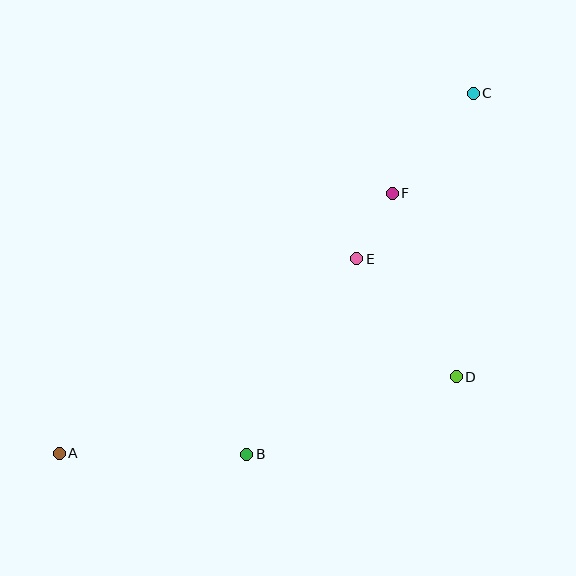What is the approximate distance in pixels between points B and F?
The distance between B and F is approximately 299 pixels.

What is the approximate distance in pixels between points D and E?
The distance between D and E is approximately 154 pixels.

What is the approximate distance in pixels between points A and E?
The distance between A and E is approximately 355 pixels.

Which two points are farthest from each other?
Points A and C are farthest from each other.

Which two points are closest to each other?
Points E and F are closest to each other.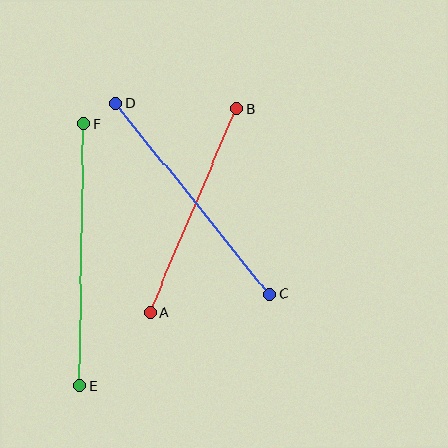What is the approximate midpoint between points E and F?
The midpoint is at approximately (82, 255) pixels.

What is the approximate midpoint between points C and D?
The midpoint is at approximately (193, 199) pixels.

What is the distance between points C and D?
The distance is approximately 245 pixels.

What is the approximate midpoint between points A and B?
The midpoint is at approximately (193, 211) pixels.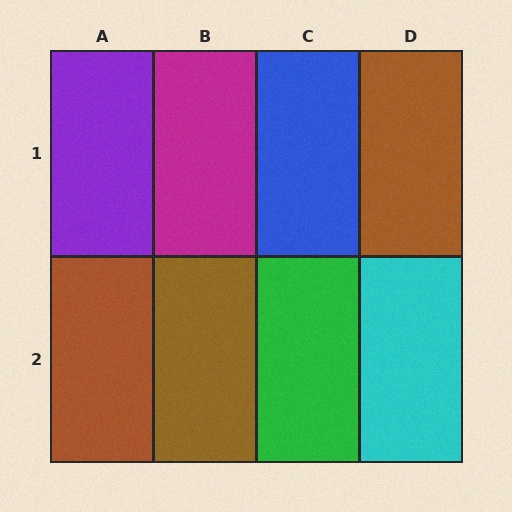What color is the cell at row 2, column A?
Brown.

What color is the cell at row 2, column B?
Brown.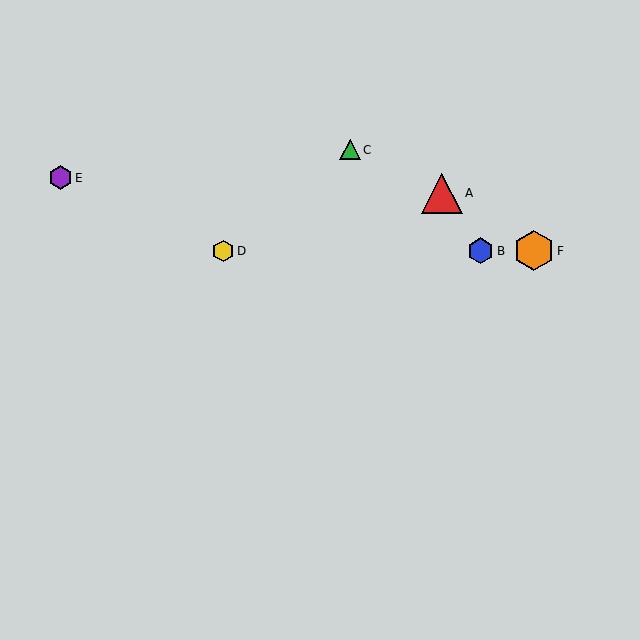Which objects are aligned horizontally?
Objects B, D, F are aligned horizontally.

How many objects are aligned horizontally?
3 objects (B, D, F) are aligned horizontally.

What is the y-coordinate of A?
Object A is at y≈193.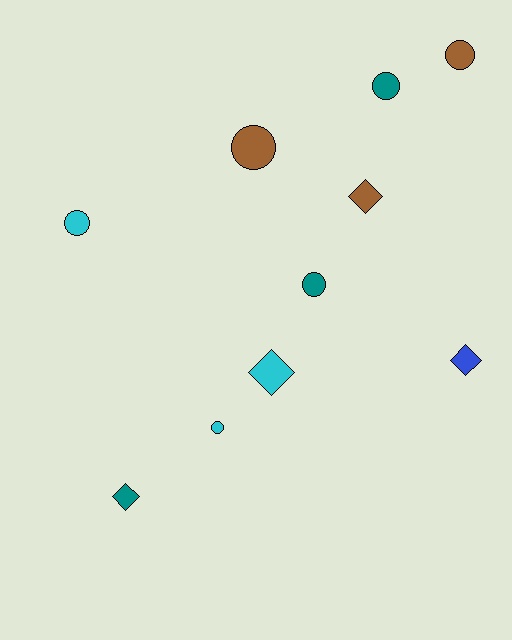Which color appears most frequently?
Brown, with 3 objects.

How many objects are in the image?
There are 10 objects.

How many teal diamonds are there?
There is 1 teal diamond.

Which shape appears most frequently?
Circle, with 6 objects.